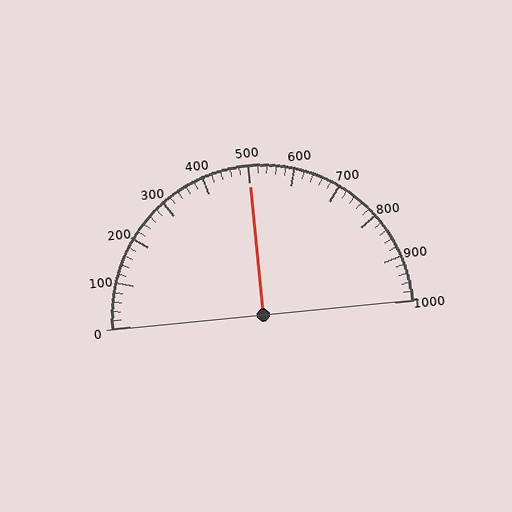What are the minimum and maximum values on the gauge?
The gauge ranges from 0 to 1000.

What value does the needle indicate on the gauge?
The needle indicates approximately 500.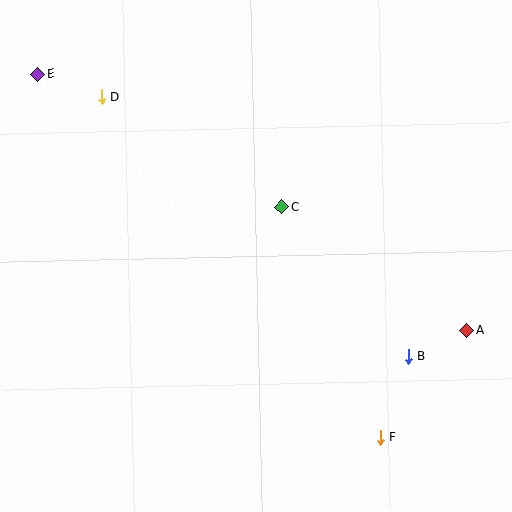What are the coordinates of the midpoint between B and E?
The midpoint between B and E is at (223, 215).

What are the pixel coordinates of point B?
Point B is at (409, 356).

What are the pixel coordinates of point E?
Point E is at (37, 74).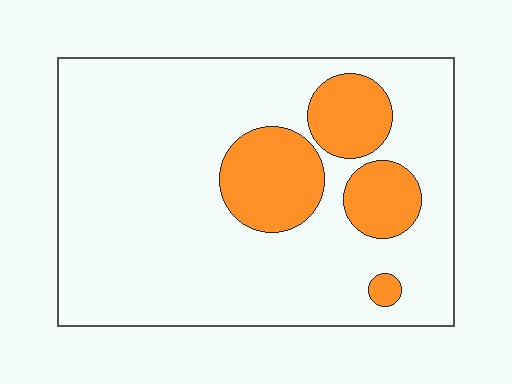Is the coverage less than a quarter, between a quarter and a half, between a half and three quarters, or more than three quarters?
Less than a quarter.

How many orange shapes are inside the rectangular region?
4.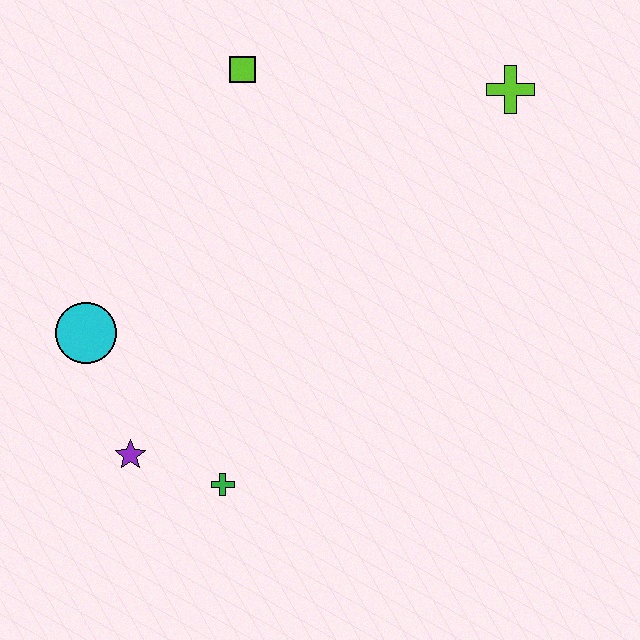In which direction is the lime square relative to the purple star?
The lime square is above the purple star.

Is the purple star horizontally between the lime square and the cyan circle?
Yes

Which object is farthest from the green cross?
The lime cross is farthest from the green cross.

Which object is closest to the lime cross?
The lime square is closest to the lime cross.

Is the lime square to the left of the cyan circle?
No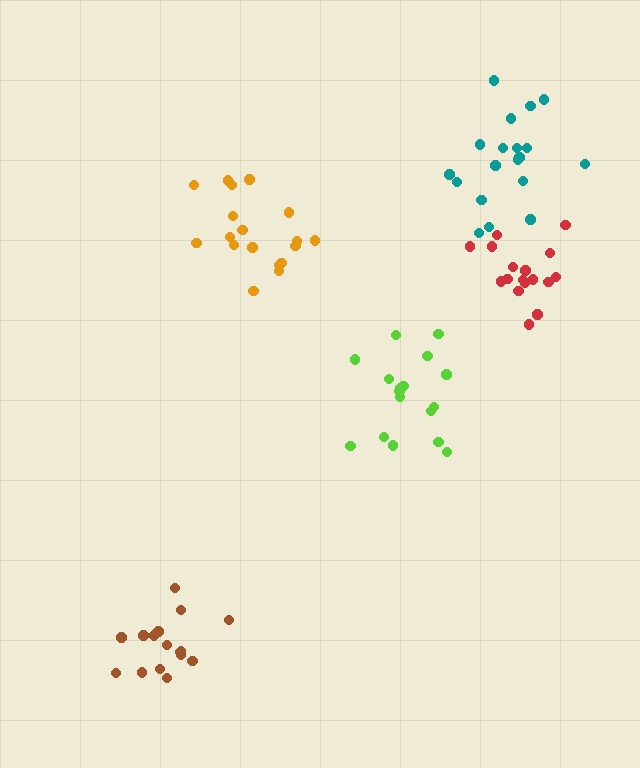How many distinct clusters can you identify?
There are 5 distinct clusters.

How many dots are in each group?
Group 1: 16 dots, Group 2: 18 dots, Group 3: 17 dots, Group 4: 17 dots, Group 5: 19 dots (87 total).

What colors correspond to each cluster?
The clusters are colored: brown, orange, red, lime, teal.